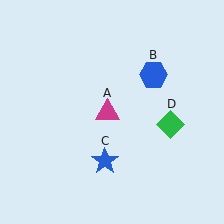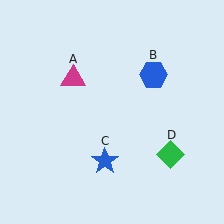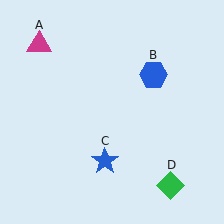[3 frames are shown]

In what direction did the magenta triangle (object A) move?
The magenta triangle (object A) moved up and to the left.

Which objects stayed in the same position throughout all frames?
Blue hexagon (object B) and blue star (object C) remained stationary.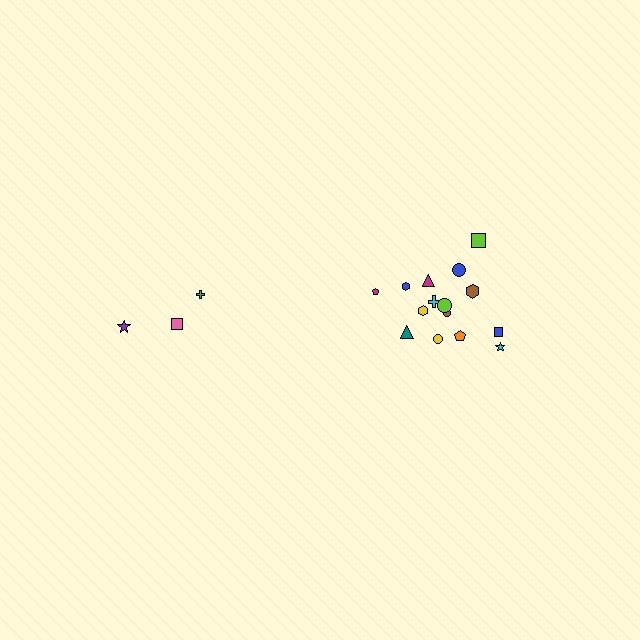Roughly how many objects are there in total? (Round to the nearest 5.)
Roughly 20 objects in total.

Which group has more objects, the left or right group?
The right group.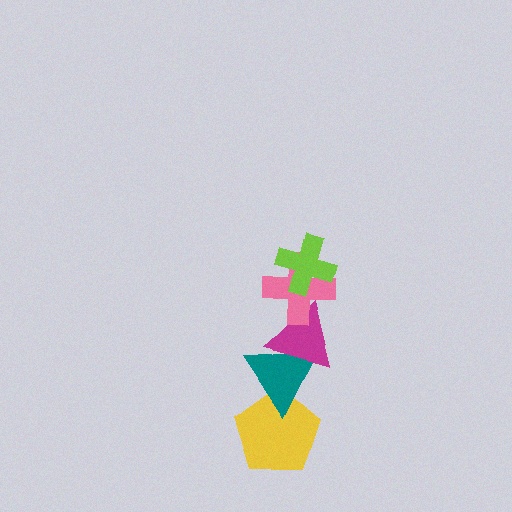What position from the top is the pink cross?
The pink cross is 2nd from the top.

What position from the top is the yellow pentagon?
The yellow pentagon is 5th from the top.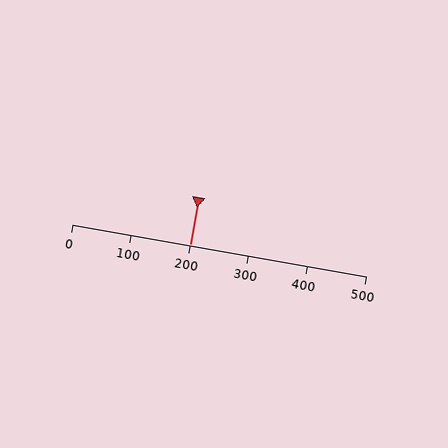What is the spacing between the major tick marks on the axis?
The major ticks are spaced 100 apart.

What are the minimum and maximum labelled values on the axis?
The axis runs from 0 to 500.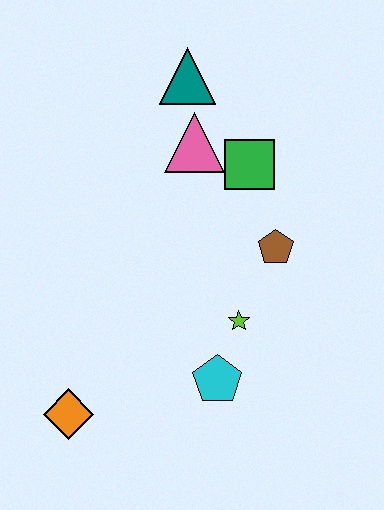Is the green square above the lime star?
Yes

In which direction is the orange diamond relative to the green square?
The orange diamond is below the green square.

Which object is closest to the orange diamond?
The cyan pentagon is closest to the orange diamond.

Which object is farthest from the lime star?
The teal triangle is farthest from the lime star.